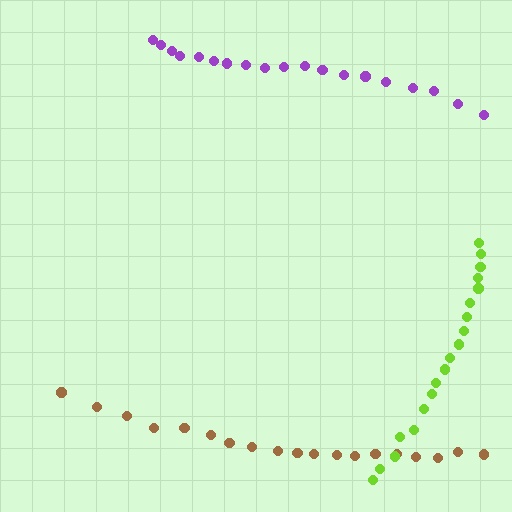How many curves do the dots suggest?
There are 3 distinct paths.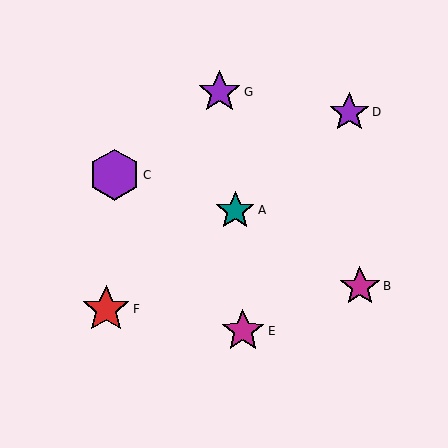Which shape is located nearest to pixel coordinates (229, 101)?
The purple star (labeled G) at (220, 92) is nearest to that location.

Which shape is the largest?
The purple hexagon (labeled C) is the largest.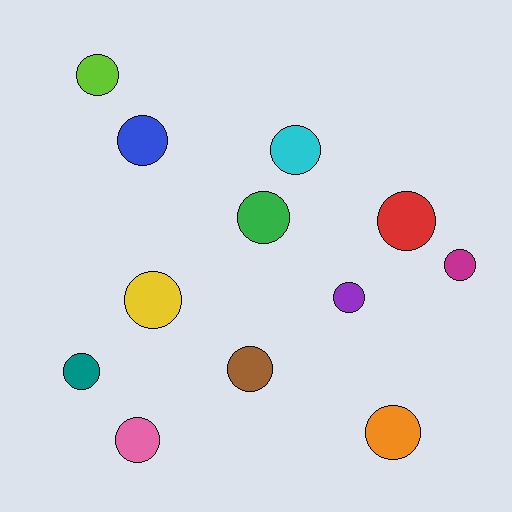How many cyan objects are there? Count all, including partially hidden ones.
There is 1 cyan object.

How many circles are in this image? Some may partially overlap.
There are 12 circles.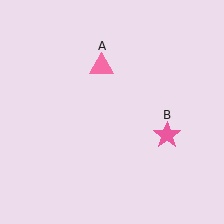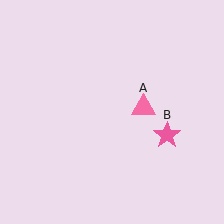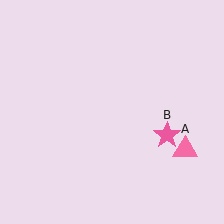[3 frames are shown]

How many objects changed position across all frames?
1 object changed position: pink triangle (object A).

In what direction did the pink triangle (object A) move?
The pink triangle (object A) moved down and to the right.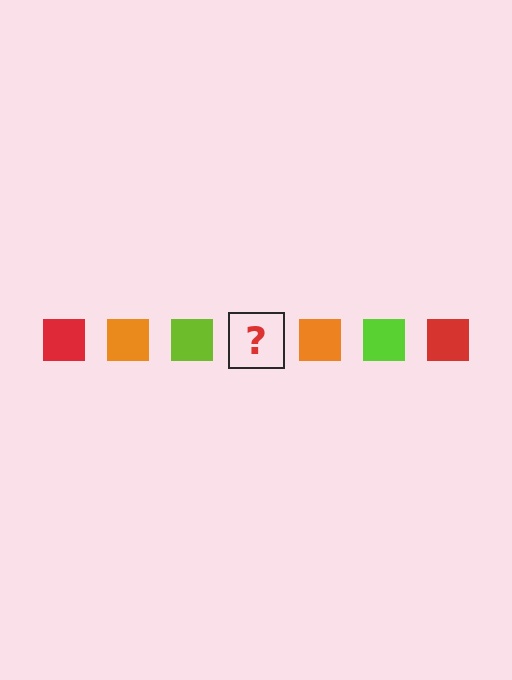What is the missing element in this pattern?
The missing element is a red square.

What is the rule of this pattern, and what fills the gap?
The rule is that the pattern cycles through red, orange, lime squares. The gap should be filled with a red square.